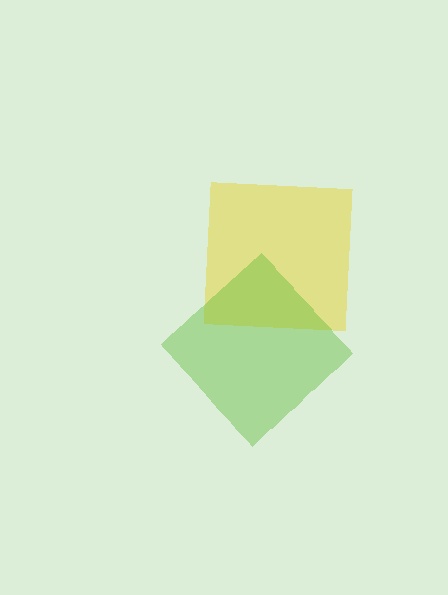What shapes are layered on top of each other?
The layered shapes are: a yellow square, a lime diamond.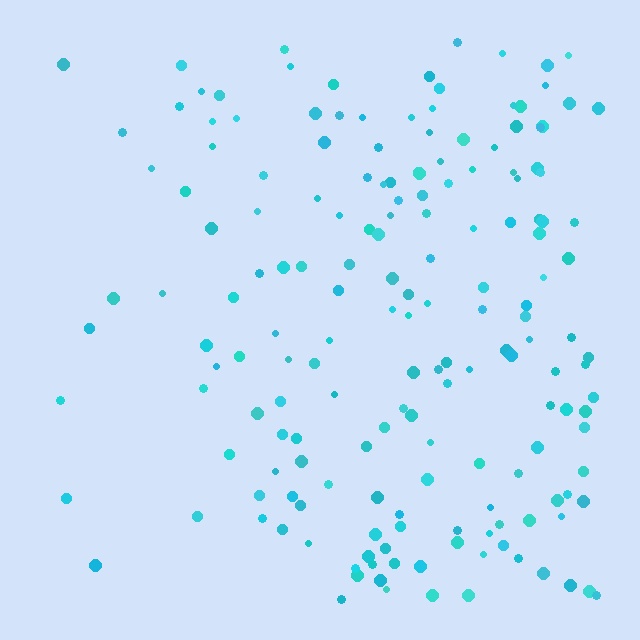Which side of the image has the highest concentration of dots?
The right.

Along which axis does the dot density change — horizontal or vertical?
Horizontal.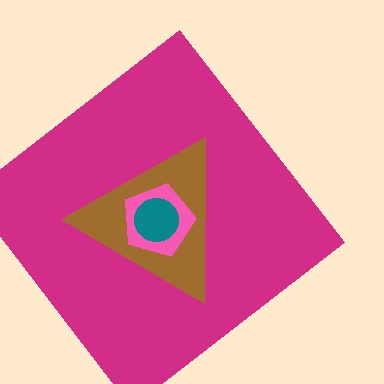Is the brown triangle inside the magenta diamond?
Yes.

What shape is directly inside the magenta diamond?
The brown triangle.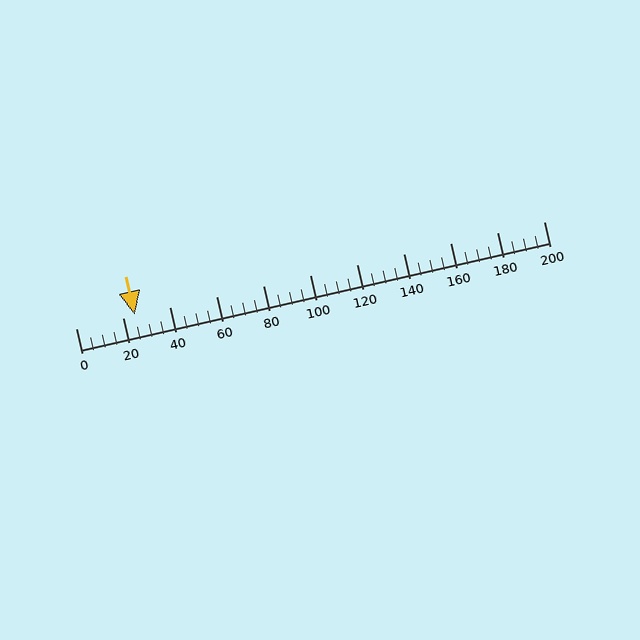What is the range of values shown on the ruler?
The ruler shows values from 0 to 200.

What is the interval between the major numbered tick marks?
The major tick marks are spaced 20 units apart.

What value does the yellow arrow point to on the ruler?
The yellow arrow points to approximately 25.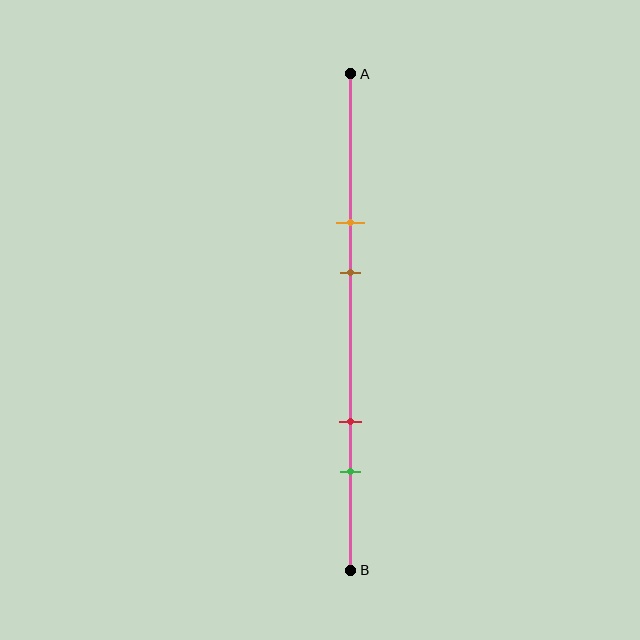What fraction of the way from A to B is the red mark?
The red mark is approximately 70% (0.7) of the way from A to B.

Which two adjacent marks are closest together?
The orange and brown marks are the closest adjacent pair.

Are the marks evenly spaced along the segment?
No, the marks are not evenly spaced.